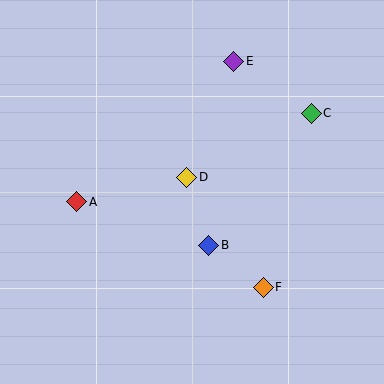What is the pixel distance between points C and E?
The distance between C and E is 93 pixels.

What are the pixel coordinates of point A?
Point A is at (77, 202).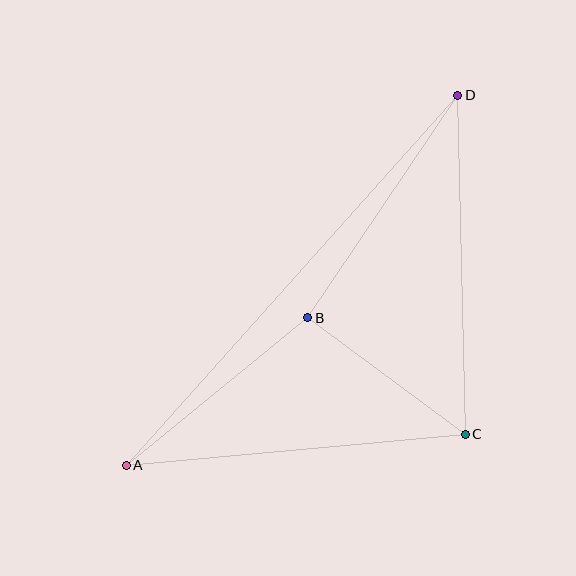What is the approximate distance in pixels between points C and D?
The distance between C and D is approximately 339 pixels.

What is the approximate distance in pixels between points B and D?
The distance between B and D is approximately 268 pixels.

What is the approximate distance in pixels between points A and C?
The distance between A and C is approximately 340 pixels.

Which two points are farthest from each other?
Points A and D are farthest from each other.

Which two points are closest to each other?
Points B and C are closest to each other.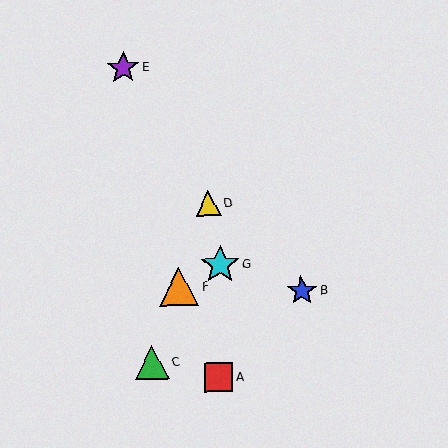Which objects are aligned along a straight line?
Objects C, D, F are aligned along a straight line.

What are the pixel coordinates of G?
Object G is at (220, 265).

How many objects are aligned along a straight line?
3 objects (C, D, F) are aligned along a straight line.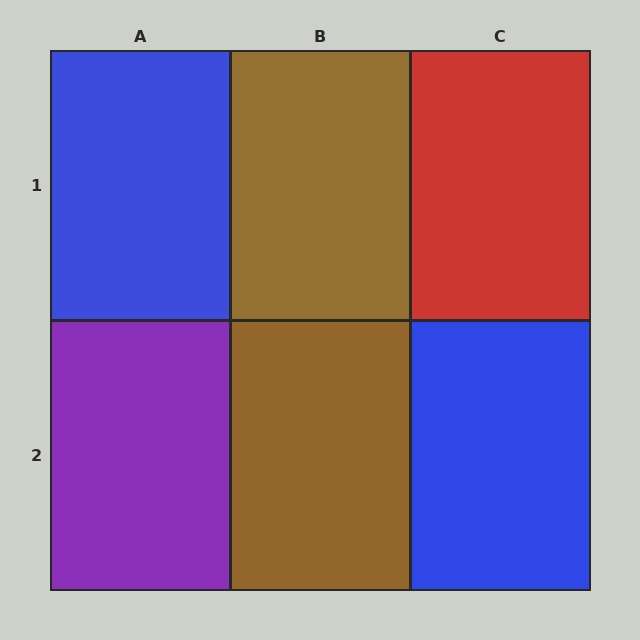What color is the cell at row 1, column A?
Blue.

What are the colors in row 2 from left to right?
Purple, brown, blue.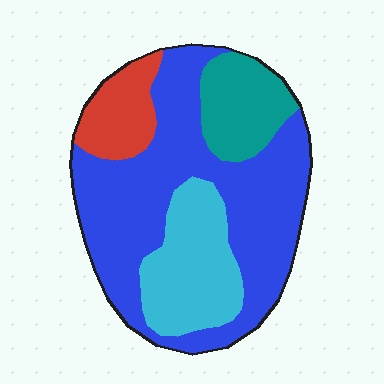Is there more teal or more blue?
Blue.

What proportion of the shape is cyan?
Cyan takes up about one fifth (1/5) of the shape.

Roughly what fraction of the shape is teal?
Teal takes up about one eighth (1/8) of the shape.